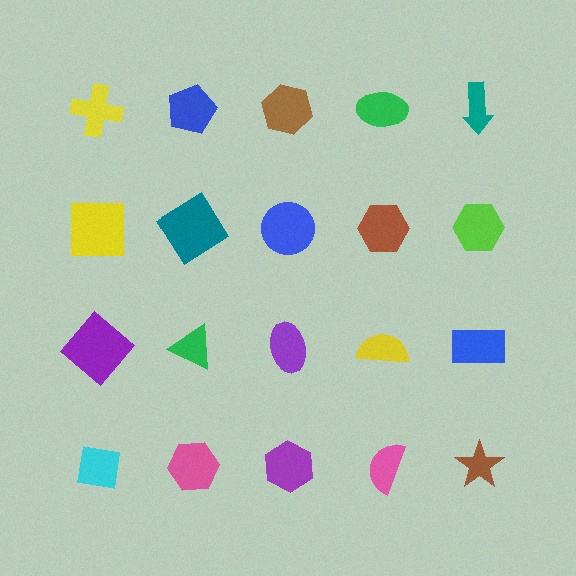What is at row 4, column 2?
A pink hexagon.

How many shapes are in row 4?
5 shapes.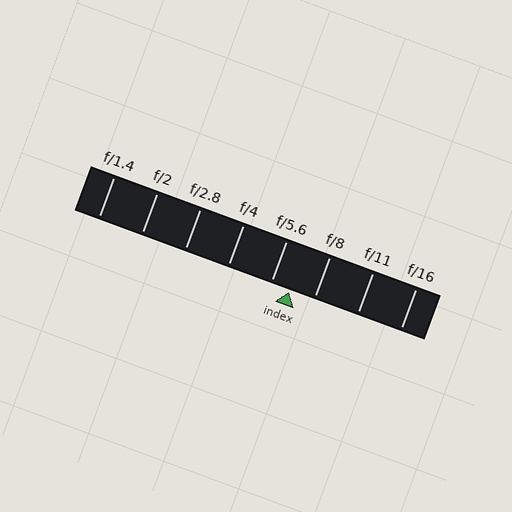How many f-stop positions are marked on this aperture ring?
There are 8 f-stop positions marked.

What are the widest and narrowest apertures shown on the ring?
The widest aperture shown is f/1.4 and the narrowest is f/16.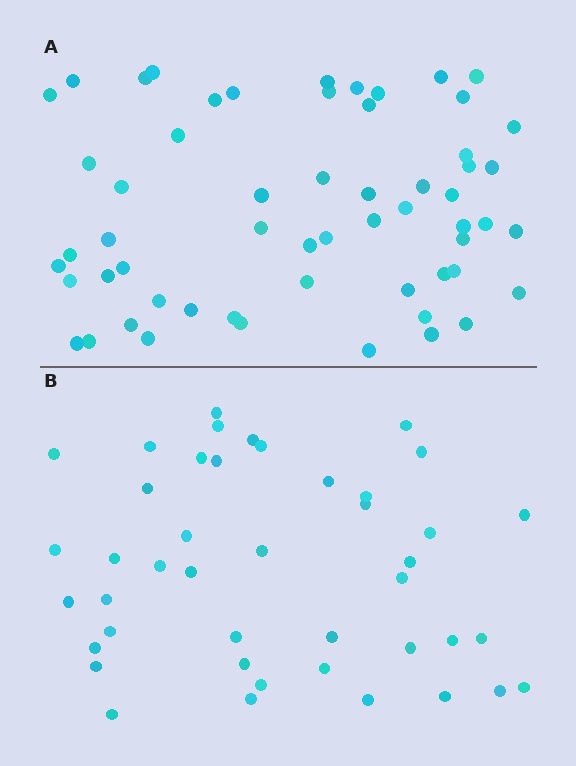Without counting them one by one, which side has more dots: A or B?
Region A (the top region) has more dots.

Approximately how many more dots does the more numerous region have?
Region A has approximately 15 more dots than region B.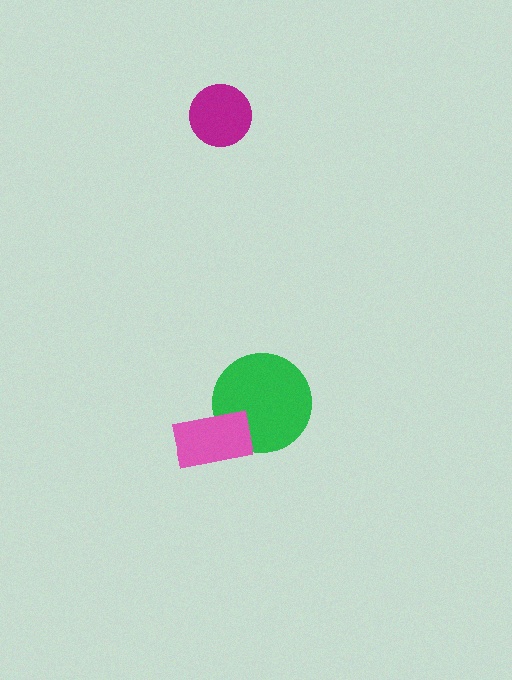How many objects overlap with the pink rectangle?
1 object overlaps with the pink rectangle.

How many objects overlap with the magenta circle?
0 objects overlap with the magenta circle.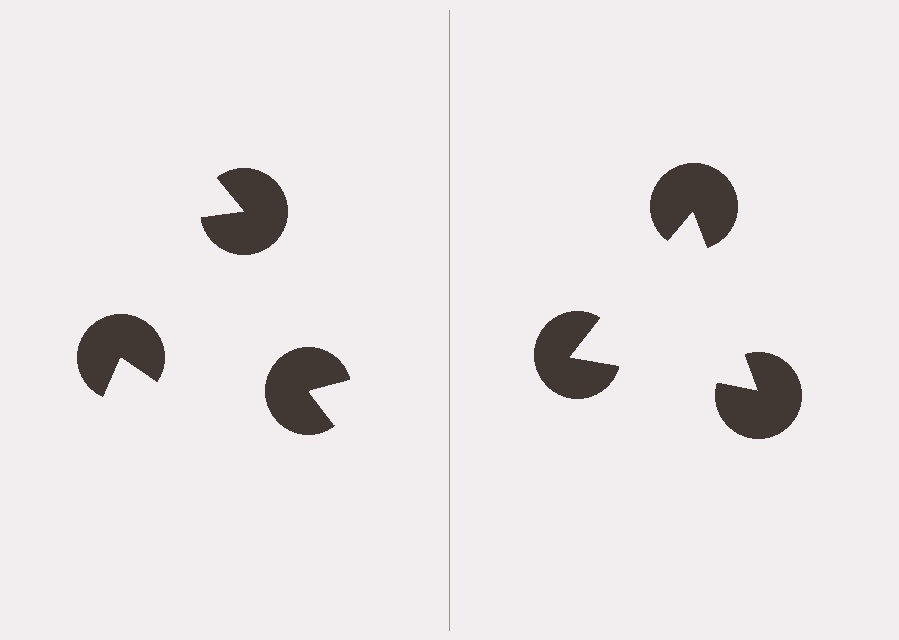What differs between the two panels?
The pac-man discs are positioned identically on both sides; only the wedge orientations differ. On the right they align to a triangle; on the left they are misaligned.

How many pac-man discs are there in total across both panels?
6 — 3 on each side.